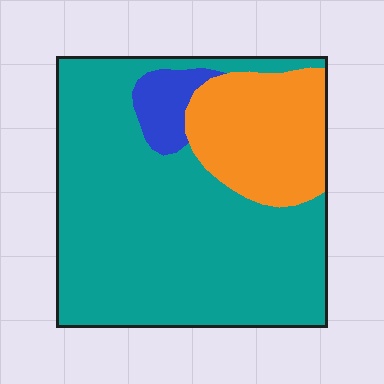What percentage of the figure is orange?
Orange takes up less than a quarter of the figure.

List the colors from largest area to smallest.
From largest to smallest: teal, orange, blue.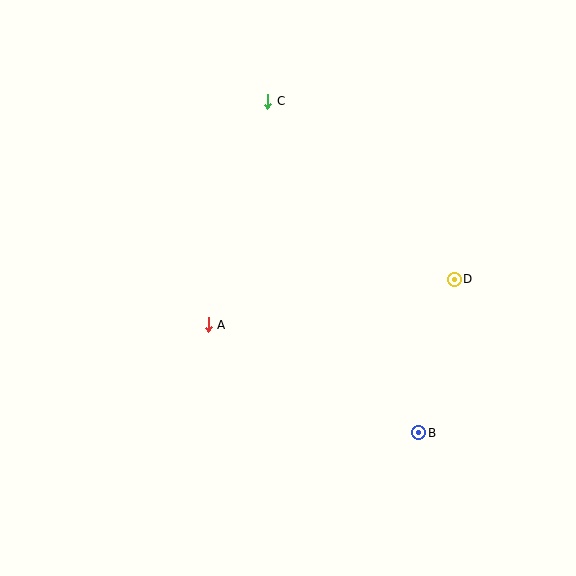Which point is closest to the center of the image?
Point A at (208, 325) is closest to the center.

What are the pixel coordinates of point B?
Point B is at (419, 433).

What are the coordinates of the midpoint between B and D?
The midpoint between B and D is at (437, 356).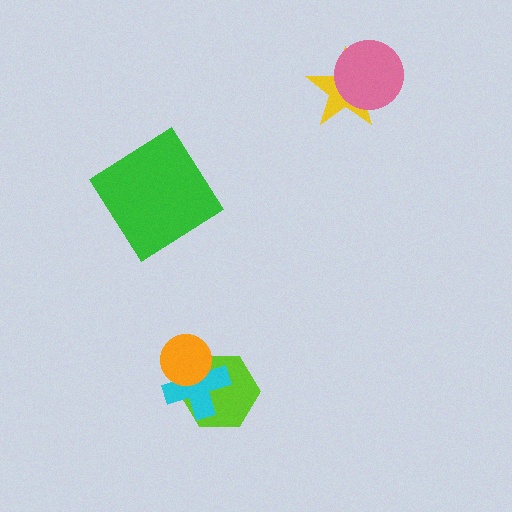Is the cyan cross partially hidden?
Yes, it is partially covered by another shape.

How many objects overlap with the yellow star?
1 object overlaps with the yellow star.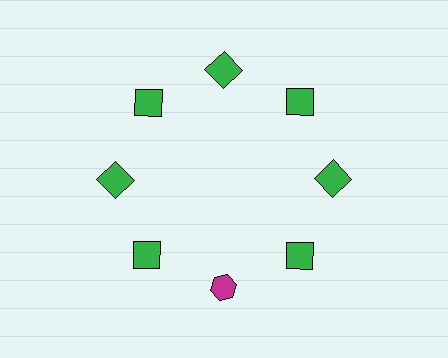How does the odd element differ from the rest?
It differs in both color (magenta instead of green) and shape (hexagon instead of square).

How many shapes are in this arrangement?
There are 8 shapes arranged in a ring pattern.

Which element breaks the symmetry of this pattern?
The magenta hexagon at roughly the 6 o'clock position breaks the symmetry. All other shapes are green squares.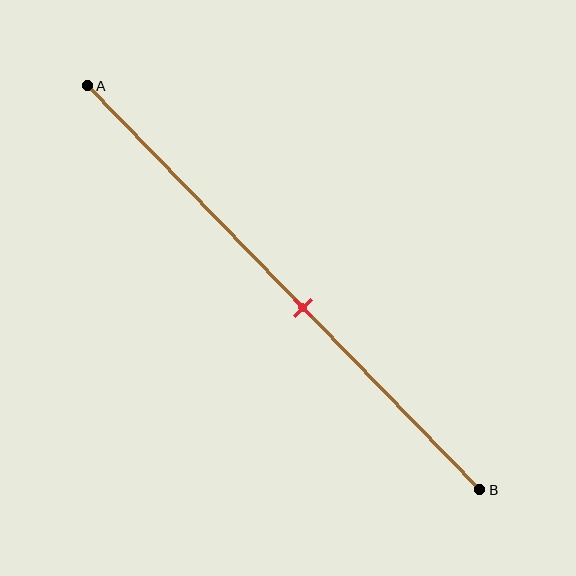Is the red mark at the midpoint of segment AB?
No, the mark is at about 55% from A, not at the 50% midpoint.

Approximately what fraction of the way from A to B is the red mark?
The red mark is approximately 55% of the way from A to B.